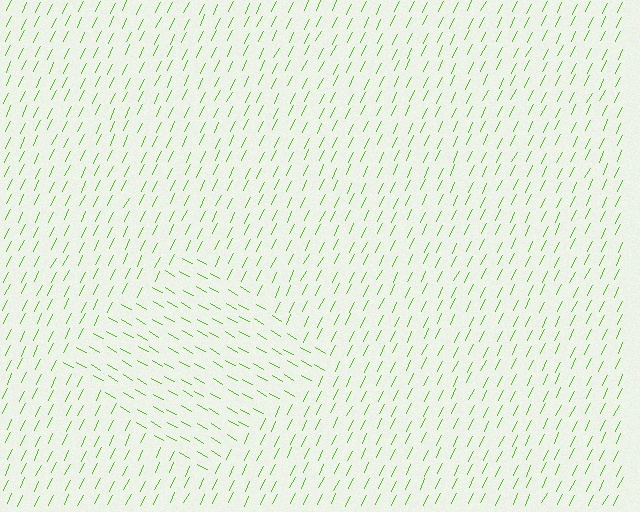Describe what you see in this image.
The image is filled with small lime line segments. A diamond region in the image has lines oriented differently from the surrounding lines, creating a visible texture boundary.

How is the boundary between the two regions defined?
The boundary is defined purely by a change in line orientation (approximately 86 degrees difference). All lines are the same color and thickness.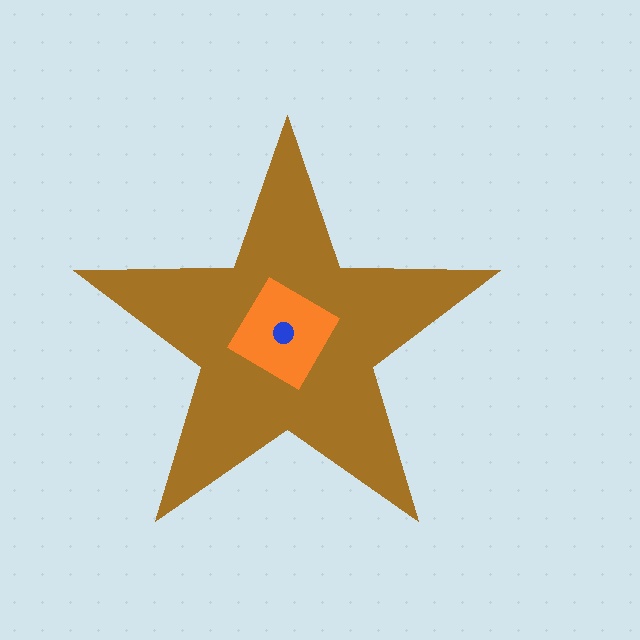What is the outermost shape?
The brown star.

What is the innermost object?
The blue circle.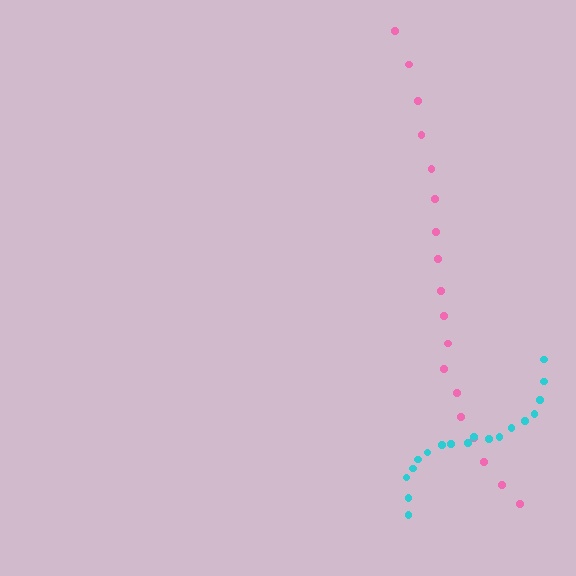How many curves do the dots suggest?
There are 2 distinct paths.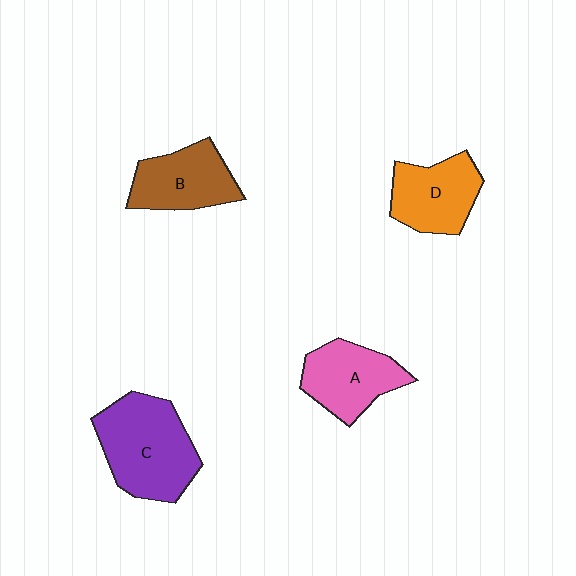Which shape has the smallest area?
Shape B (brown).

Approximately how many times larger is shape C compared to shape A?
Approximately 1.4 times.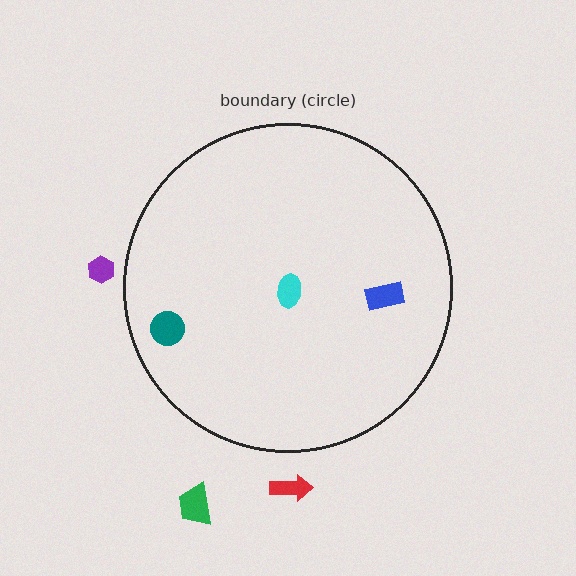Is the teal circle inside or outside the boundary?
Inside.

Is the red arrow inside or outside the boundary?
Outside.